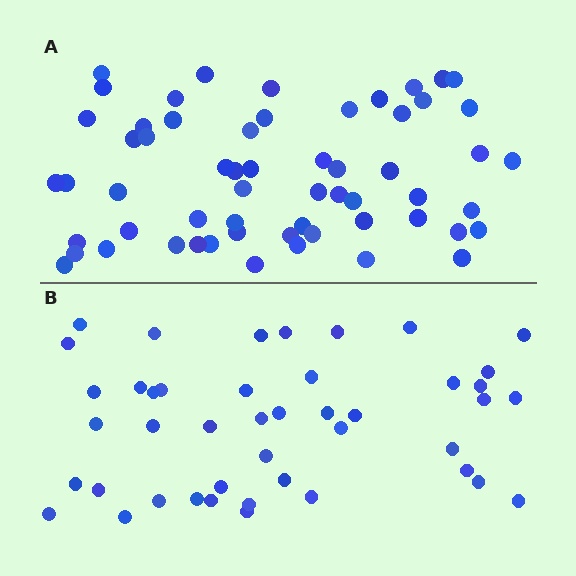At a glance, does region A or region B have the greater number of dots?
Region A (the top region) has more dots.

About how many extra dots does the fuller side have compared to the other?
Region A has approximately 15 more dots than region B.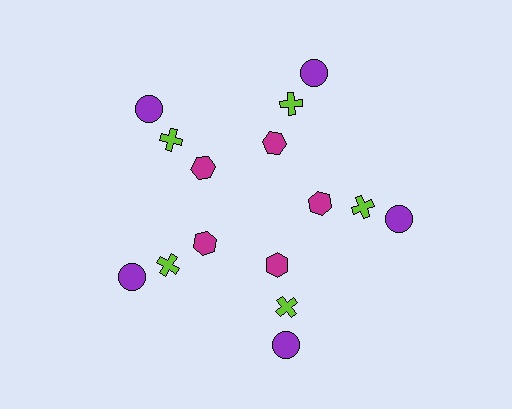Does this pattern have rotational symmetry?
Yes, this pattern has 5-fold rotational symmetry. It looks the same after rotating 72 degrees around the center.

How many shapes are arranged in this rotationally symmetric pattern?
There are 15 shapes, arranged in 5 groups of 3.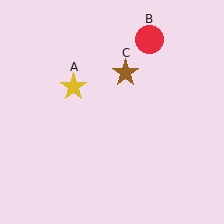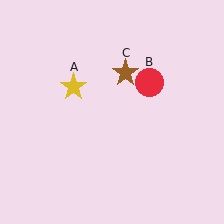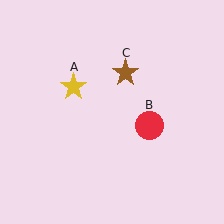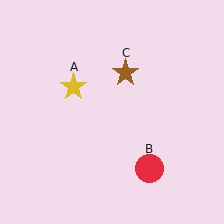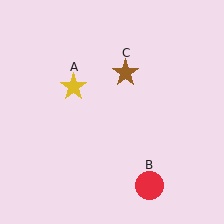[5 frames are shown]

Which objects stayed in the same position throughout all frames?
Yellow star (object A) and brown star (object C) remained stationary.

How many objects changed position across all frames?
1 object changed position: red circle (object B).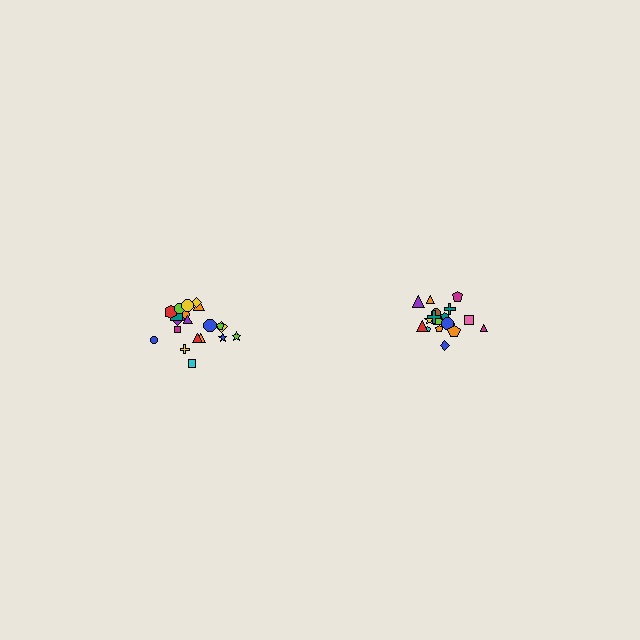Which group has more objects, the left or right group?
The left group.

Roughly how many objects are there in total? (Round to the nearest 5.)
Roughly 40 objects in total.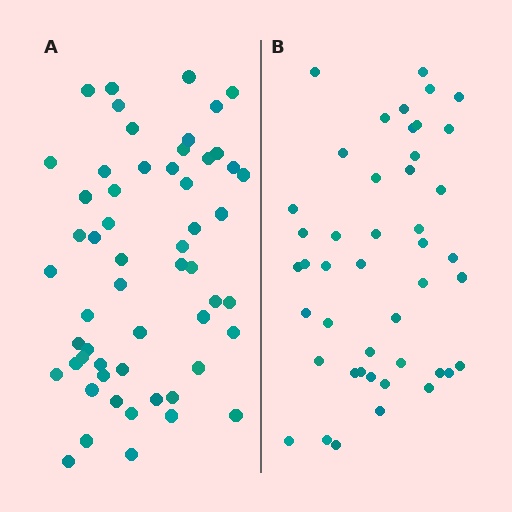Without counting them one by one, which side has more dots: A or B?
Region A (the left region) has more dots.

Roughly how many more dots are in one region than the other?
Region A has roughly 12 or so more dots than region B.